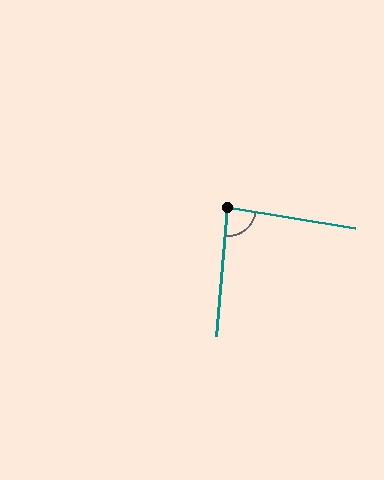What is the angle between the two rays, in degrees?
Approximately 86 degrees.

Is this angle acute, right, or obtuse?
It is approximately a right angle.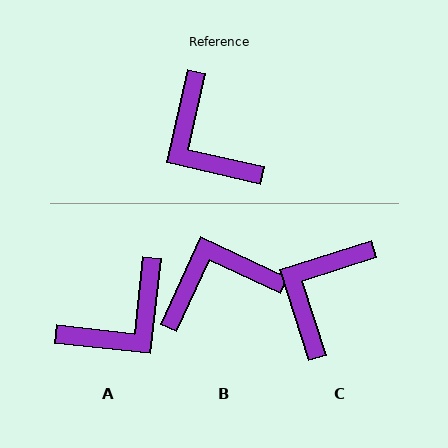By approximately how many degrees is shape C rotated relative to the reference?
Approximately 60 degrees clockwise.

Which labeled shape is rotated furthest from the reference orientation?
B, about 102 degrees away.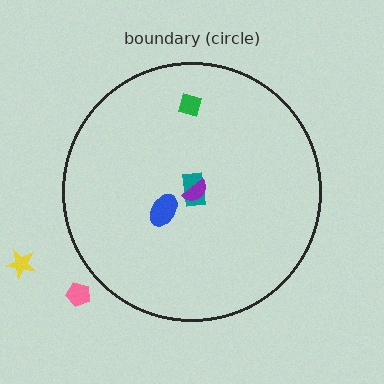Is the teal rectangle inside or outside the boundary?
Inside.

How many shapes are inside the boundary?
4 inside, 2 outside.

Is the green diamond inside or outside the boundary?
Inside.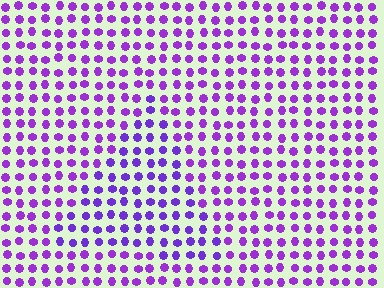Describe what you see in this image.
The image is filled with small purple elements in a uniform arrangement. A triangle-shaped region is visible where the elements are tinted to a slightly different hue, forming a subtle color boundary.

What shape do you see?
I see a triangle.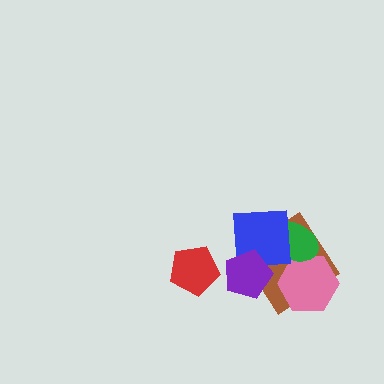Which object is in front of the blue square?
The purple pentagon is in front of the blue square.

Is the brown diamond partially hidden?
Yes, it is partially covered by another shape.